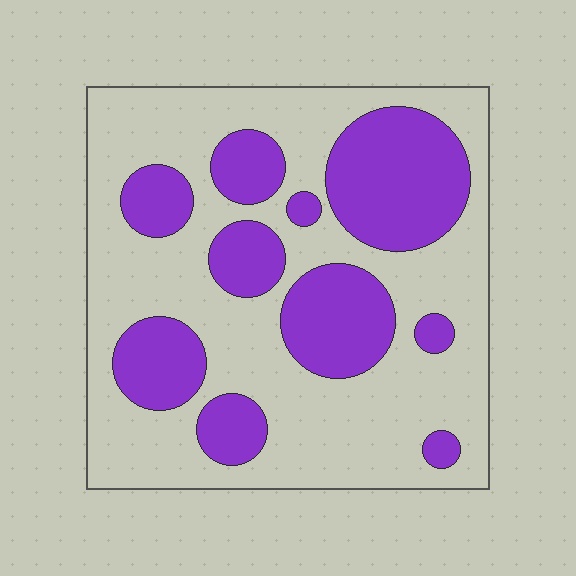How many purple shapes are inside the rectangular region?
10.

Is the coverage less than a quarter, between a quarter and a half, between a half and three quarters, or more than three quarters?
Between a quarter and a half.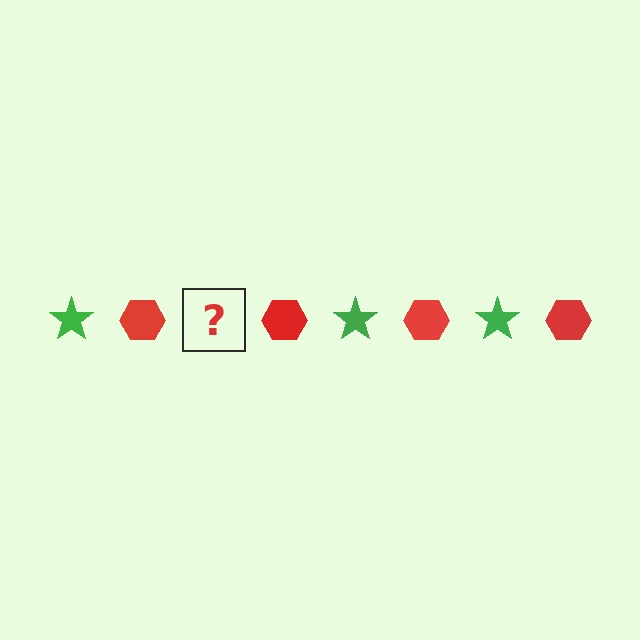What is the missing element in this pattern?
The missing element is a green star.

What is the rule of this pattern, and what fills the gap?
The rule is that the pattern alternates between green star and red hexagon. The gap should be filled with a green star.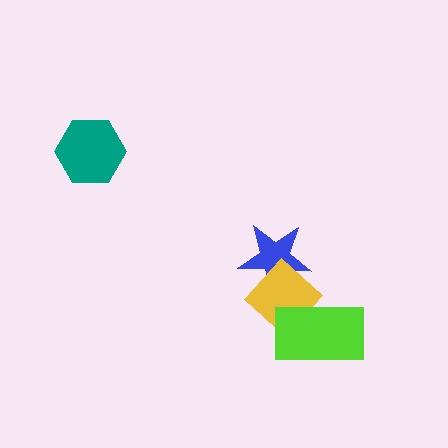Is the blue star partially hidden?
Yes, it is partially covered by another shape.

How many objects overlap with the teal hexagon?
0 objects overlap with the teal hexagon.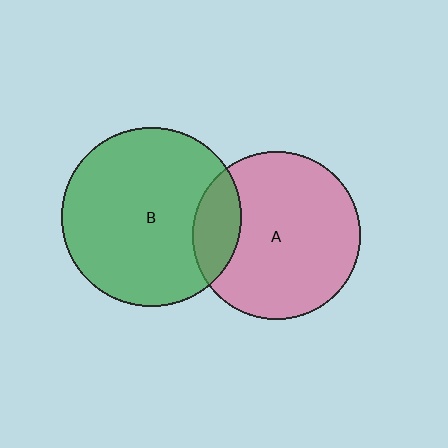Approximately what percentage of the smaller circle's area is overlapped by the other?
Approximately 15%.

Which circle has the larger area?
Circle B (green).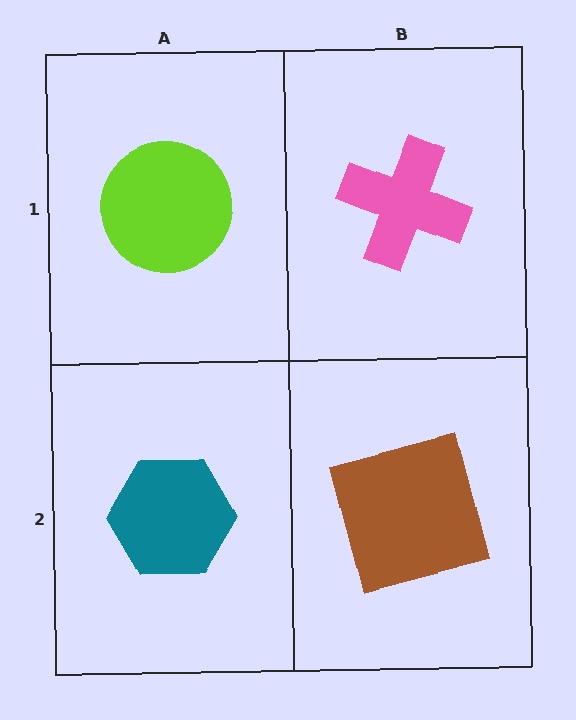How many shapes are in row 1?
2 shapes.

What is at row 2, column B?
A brown square.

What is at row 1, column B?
A pink cross.